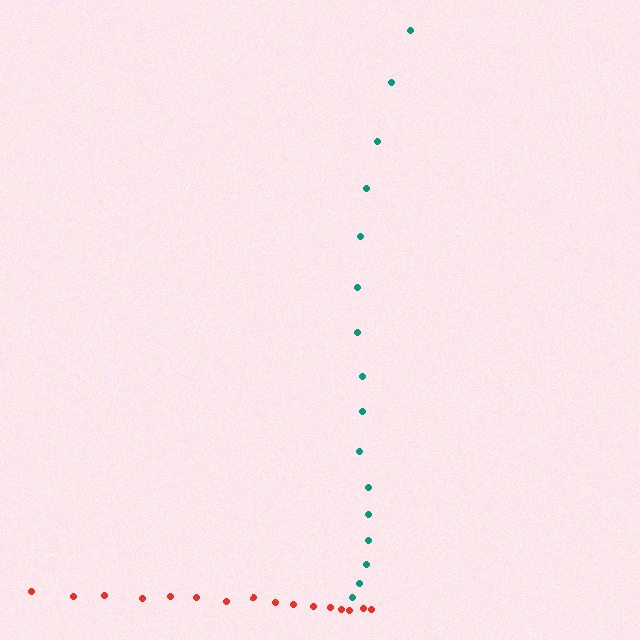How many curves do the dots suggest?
There are 2 distinct paths.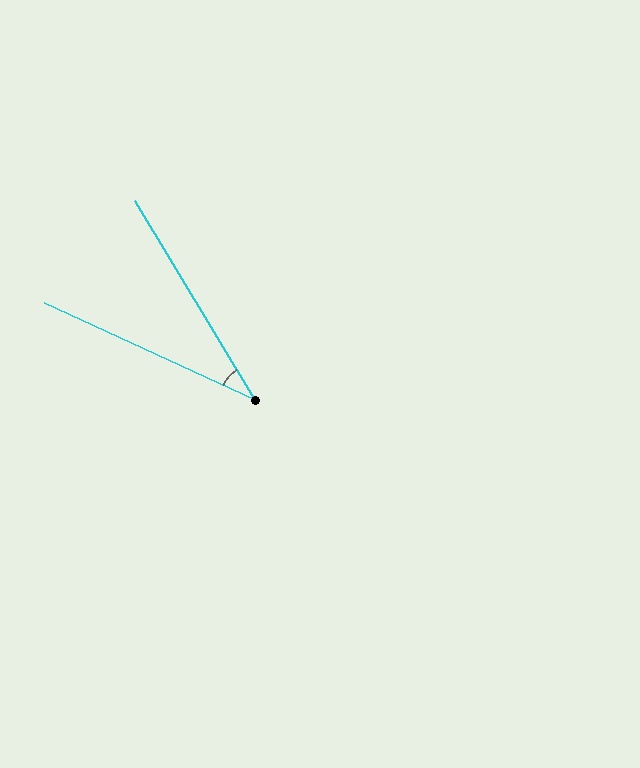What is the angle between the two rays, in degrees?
Approximately 34 degrees.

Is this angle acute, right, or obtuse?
It is acute.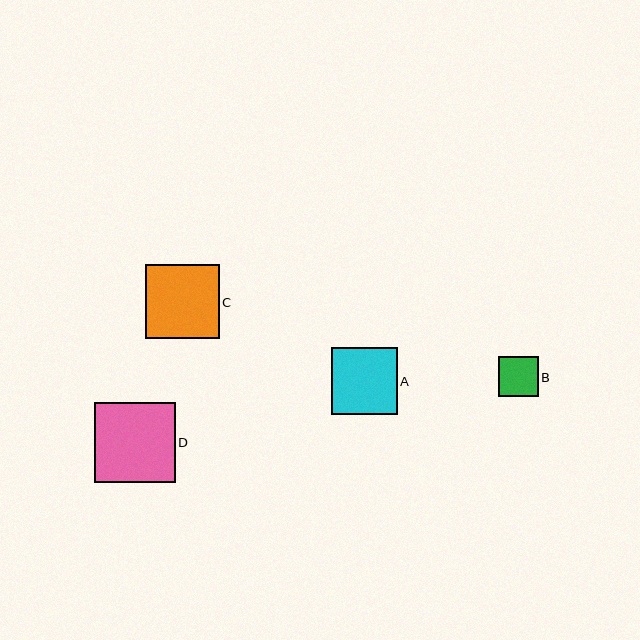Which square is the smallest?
Square B is the smallest with a size of approximately 39 pixels.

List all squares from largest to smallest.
From largest to smallest: D, C, A, B.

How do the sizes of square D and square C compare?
Square D and square C are approximately the same size.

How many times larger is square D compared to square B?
Square D is approximately 2.0 times the size of square B.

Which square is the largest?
Square D is the largest with a size of approximately 80 pixels.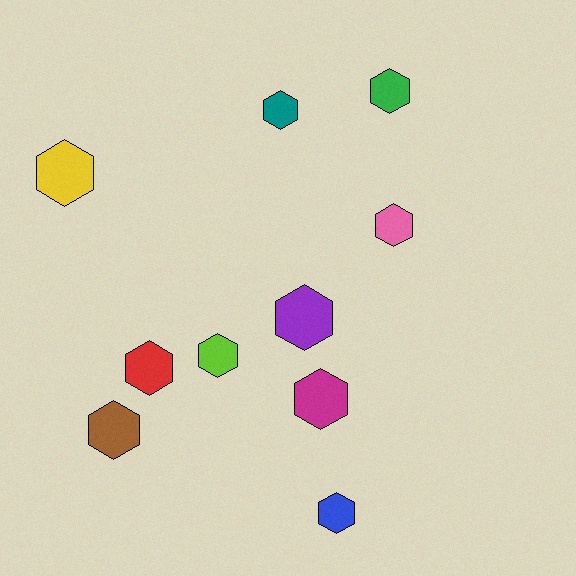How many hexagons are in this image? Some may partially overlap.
There are 10 hexagons.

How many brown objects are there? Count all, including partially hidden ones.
There is 1 brown object.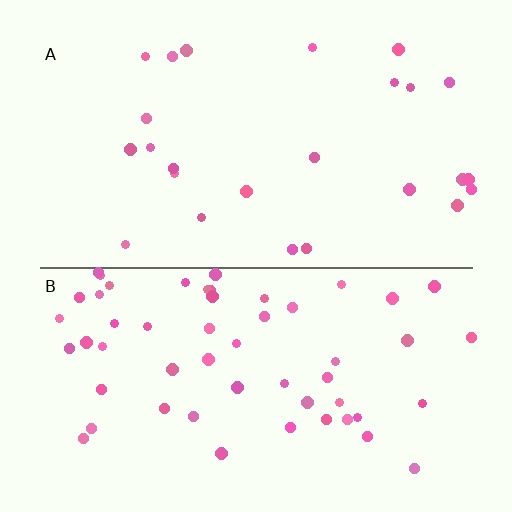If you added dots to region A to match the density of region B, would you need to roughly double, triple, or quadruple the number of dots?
Approximately double.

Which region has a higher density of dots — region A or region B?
B (the bottom).